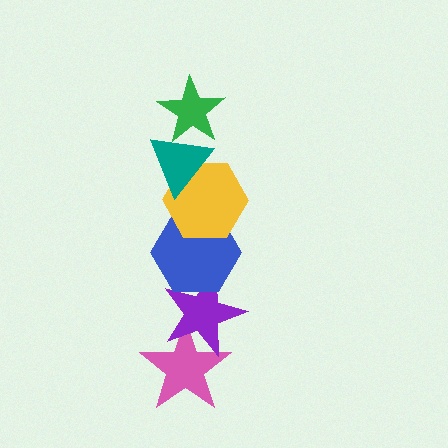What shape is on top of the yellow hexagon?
The teal triangle is on top of the yellow hexagon.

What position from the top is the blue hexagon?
The blue hexagon is 4th from the top.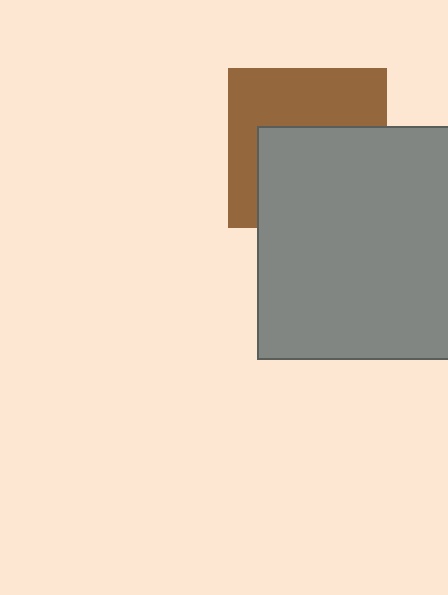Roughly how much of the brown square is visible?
About half of it is visible (roughly 48%).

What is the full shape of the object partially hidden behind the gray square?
The partially hidden object is a brown square.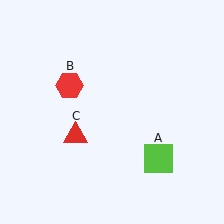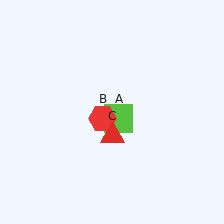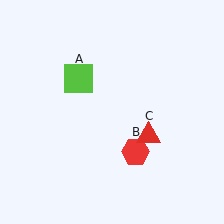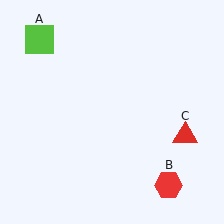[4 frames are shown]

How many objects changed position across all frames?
3 objects changed position: lime square (object A), red hexagon (object B), red triangle (object C).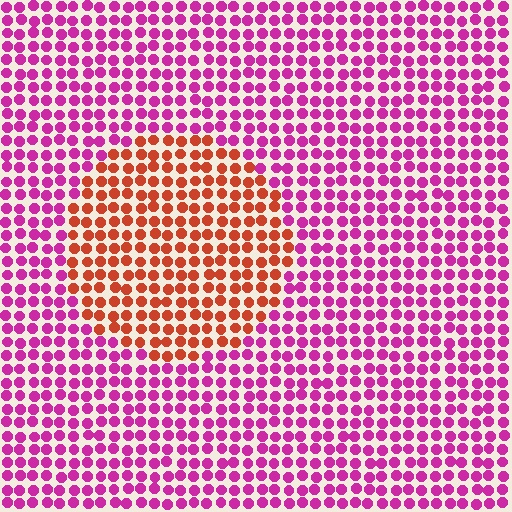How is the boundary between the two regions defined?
The boundary is defined purely by a slight shift in hue (about 55 degrees). Spacing, size, and orientation are identical on both sides.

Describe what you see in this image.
The image is filled with small magenta elements in a uniform arrangement. A circle-shaped region is visible where the elements are tinted to a slightly different hue, forming a subtle color boundary.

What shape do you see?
I see a circle.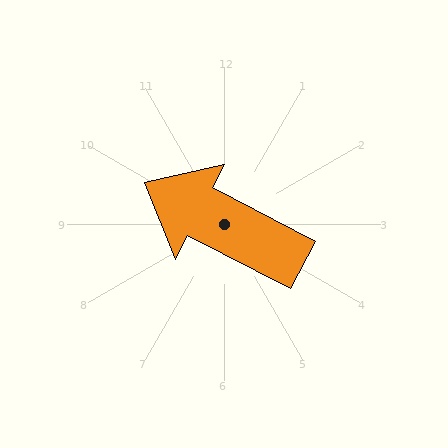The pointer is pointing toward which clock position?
Roughly 10 o'clock.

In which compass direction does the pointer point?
Northwest.